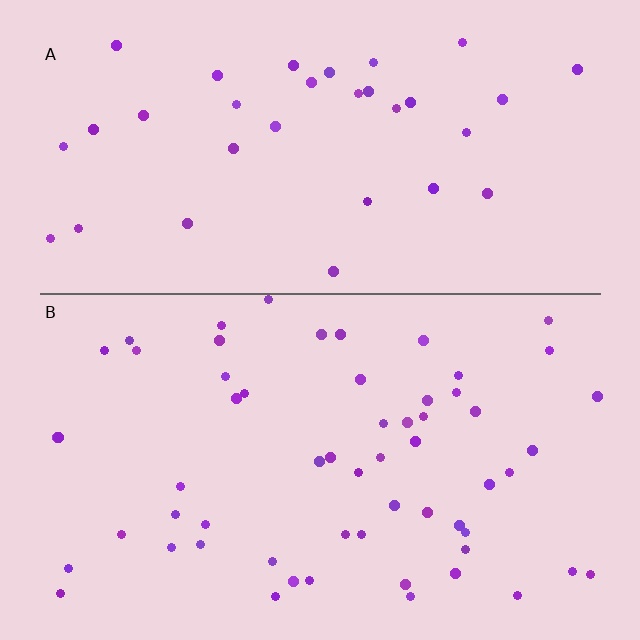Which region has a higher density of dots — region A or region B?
B (the bottom).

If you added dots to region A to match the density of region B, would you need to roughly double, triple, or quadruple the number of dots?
Approximately double.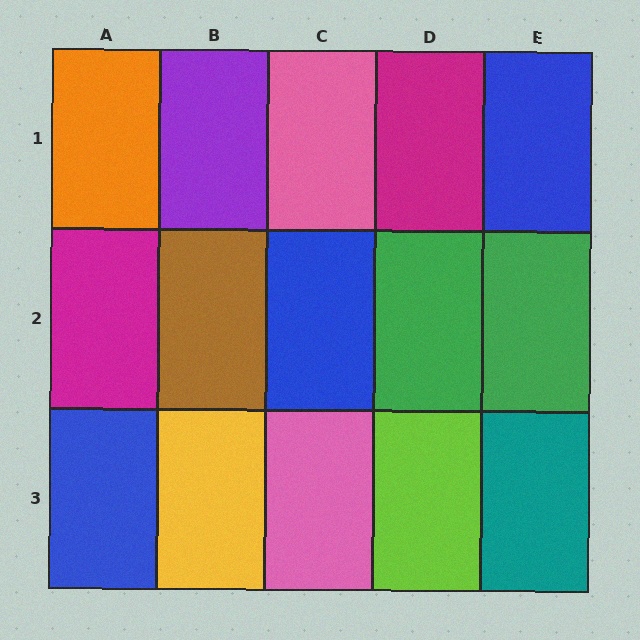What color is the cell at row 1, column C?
Pink.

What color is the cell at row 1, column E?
Blue.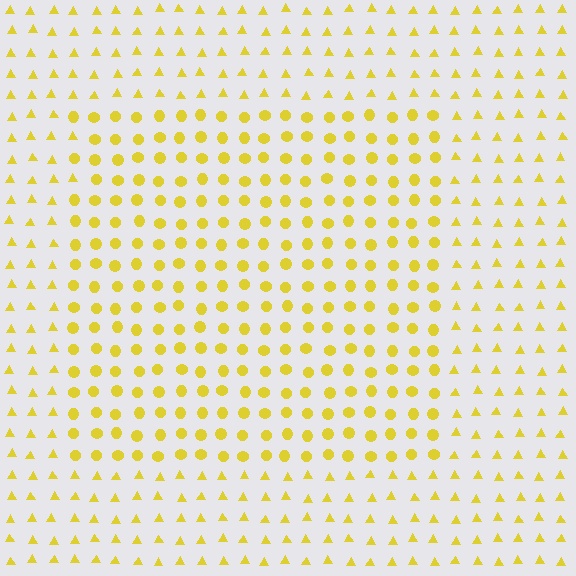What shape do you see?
I see a rectangle.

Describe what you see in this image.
The image is filled with small yellow elements arranged in a uniform grid. A rectangle-shaped region contains circles, while the surrounding area contains triangles. The boundary is defined purely by the change in element shape.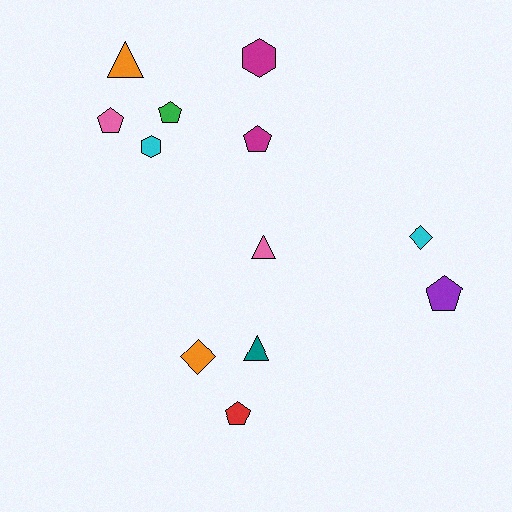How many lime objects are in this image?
There are no lime objects.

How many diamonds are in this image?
There are 2 diamonds.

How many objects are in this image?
There are 12 objects.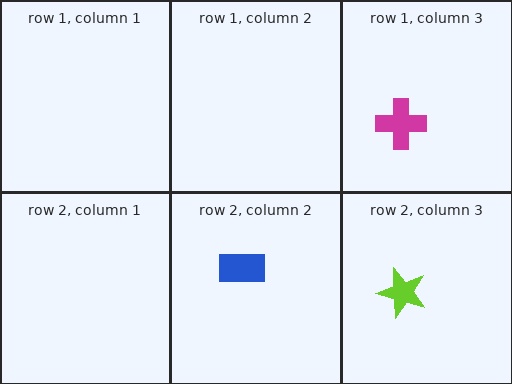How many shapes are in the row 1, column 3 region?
1.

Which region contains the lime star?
The row 2, column 3 region.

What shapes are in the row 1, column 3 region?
The magenta cross.